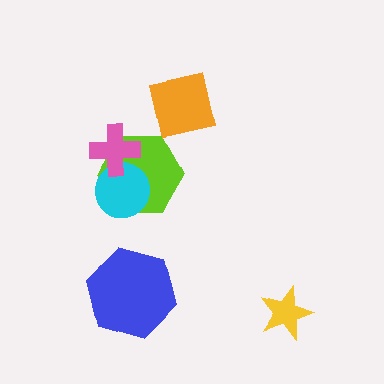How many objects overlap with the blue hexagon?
0 objects overlap with the blue hexagon.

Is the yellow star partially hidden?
No, no other shape covers it.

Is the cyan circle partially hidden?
Yes, it is partially covered by another shape.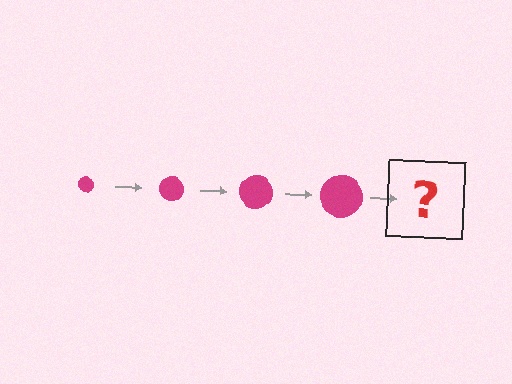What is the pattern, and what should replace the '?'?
The pattern is that the circle gets progressively larger each step. The '?' should be a magenta circle, larger than the previous one.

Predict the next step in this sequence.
The next step is a magenta circle, larger than the previous one.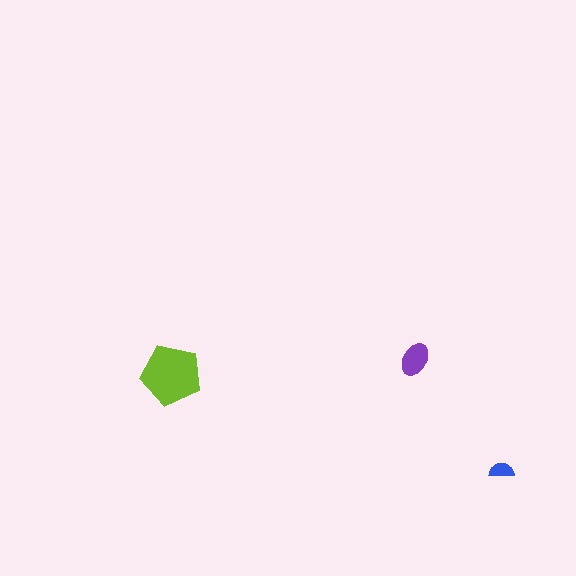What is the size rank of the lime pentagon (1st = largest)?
1st.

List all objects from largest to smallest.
The lime pentagon, the purple ellipse, the blue semicircle.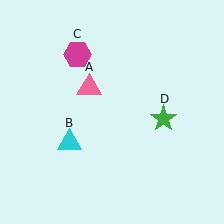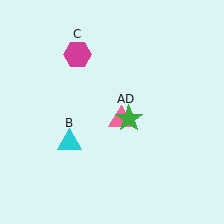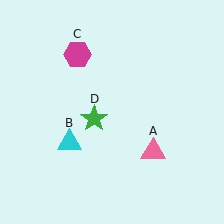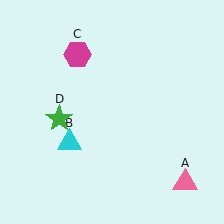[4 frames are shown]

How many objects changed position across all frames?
2 objects changed position: pink triangle (object A), green star (object D).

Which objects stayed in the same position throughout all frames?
Cyan triangle (object B) and magenta hexagon (object C) remained stationary.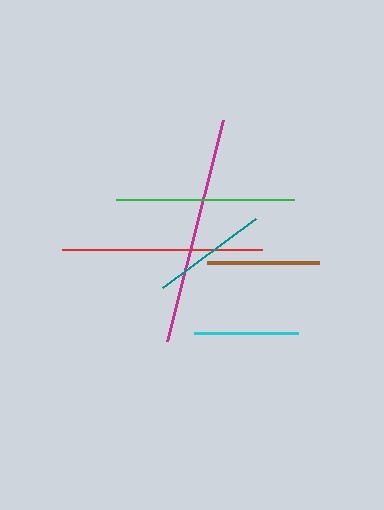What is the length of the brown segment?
The brown segment is approximately 112 pixels long.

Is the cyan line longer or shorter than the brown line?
The brown line is longer than the cyan line.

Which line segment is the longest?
The magenta line is the longest at approximately 228 pixels.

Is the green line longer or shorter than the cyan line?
The green line is longer than the cyan line.